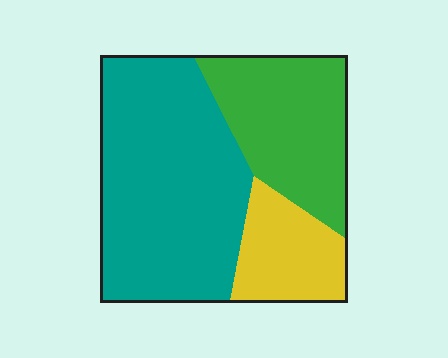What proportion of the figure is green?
Green covers around 30% of the figure.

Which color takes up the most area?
Teal, at roughly 55%.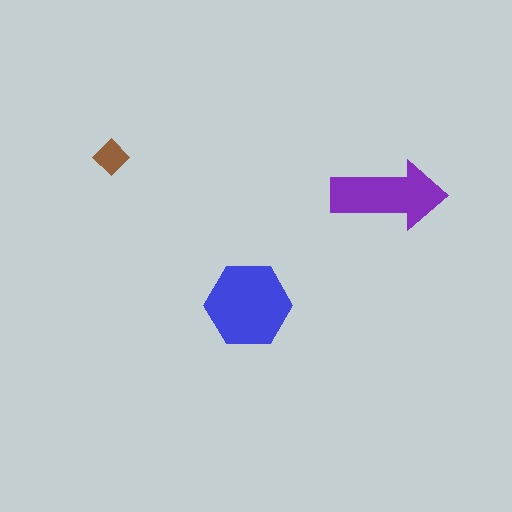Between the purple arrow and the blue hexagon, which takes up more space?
The blue hexagon.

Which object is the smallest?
The brown diamond.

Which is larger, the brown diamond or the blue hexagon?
The blue hexagon.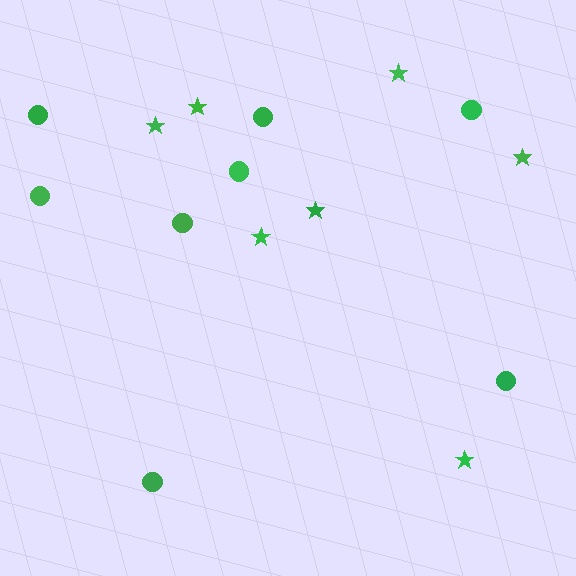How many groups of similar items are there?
There are 2 groups: one group of stars (7) and one group of circles (8).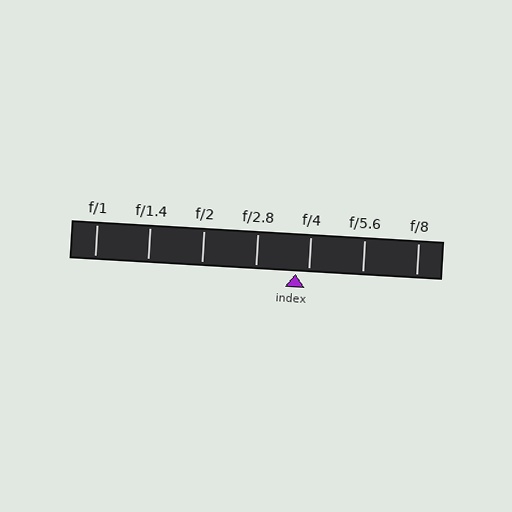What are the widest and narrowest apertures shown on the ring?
The widest aperture shown is f/1 and the narrowest is f/8.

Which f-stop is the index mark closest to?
The index mark is closest to f/4.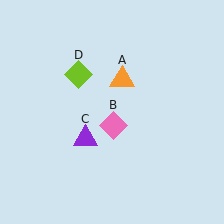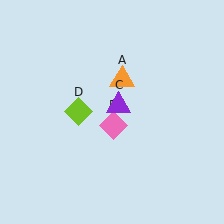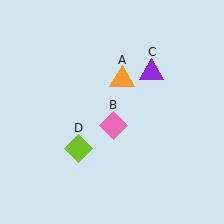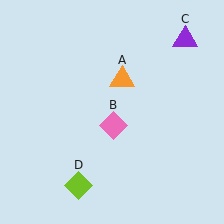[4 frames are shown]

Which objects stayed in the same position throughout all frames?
Orange triangle (object A) and pink diamond (object B) remained stationary.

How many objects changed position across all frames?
2 objects changed position: purple triangle (object C), lime diamond (object D).